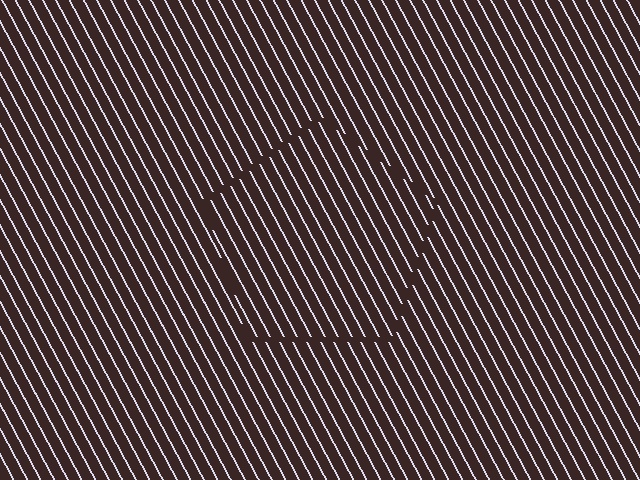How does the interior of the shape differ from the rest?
The interior of the shape contains the same grating, shifted by half a period — the contour is defined by the phase discontinuity where line-ends from the inner and outer gratings abut.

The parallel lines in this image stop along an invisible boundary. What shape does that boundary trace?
An illusory pentagon. The interior of the shape contains the same grating, shifted by half a period — the contour is defined by the phase discontinuity where line-ends from the inner and outer gratings abut.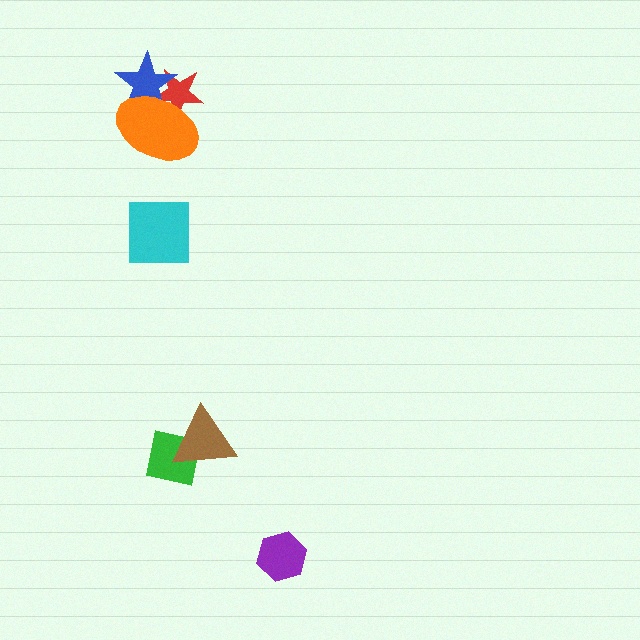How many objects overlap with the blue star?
2 objects overlap with the blue star.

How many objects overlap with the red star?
2 objects overlap with the red star.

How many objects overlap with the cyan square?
0 objects overlap with the cyan square.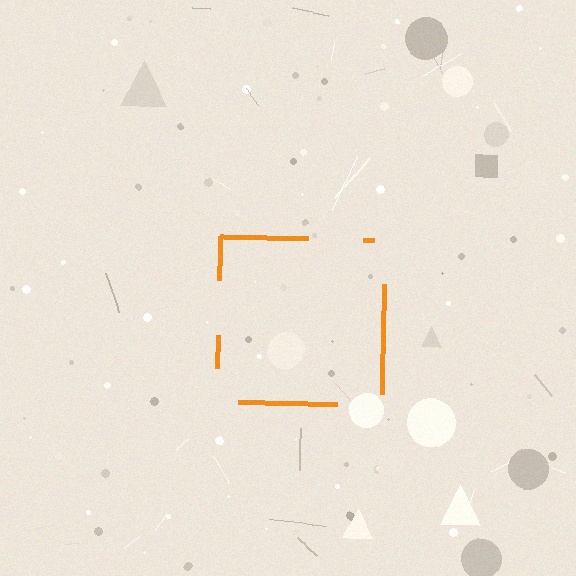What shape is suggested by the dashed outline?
The dashed outline suggests a square.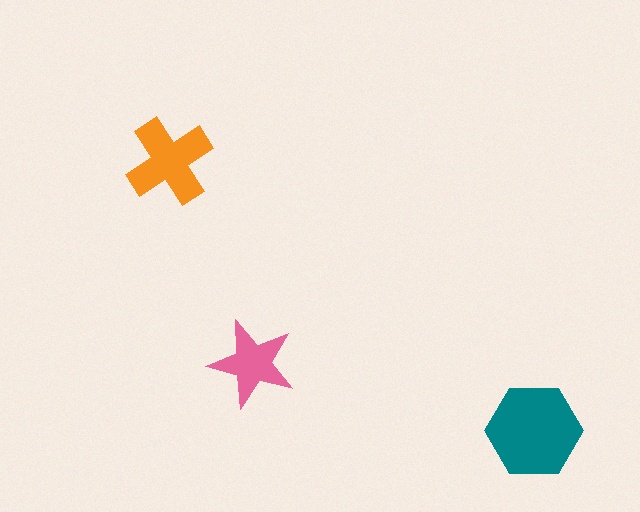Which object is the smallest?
The pink star.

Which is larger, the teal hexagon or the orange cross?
The teal hexagon.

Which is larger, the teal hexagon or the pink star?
The teal hexagon.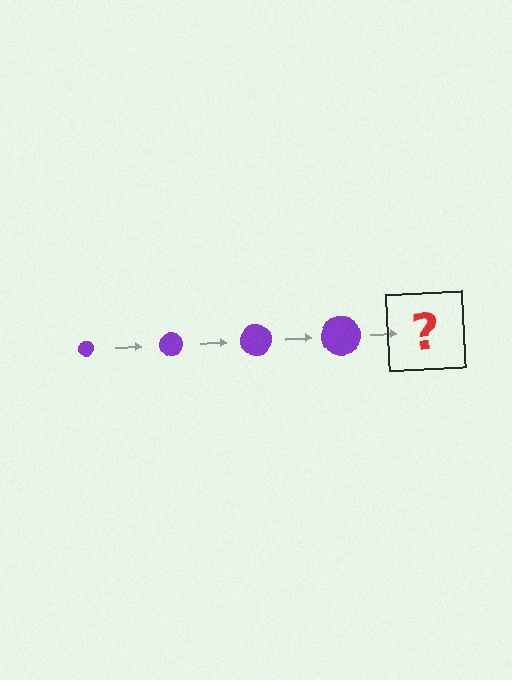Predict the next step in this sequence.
The next step is a purple circle, larger than the previous one.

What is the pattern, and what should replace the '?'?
The pattern is that the circle gets progressively larger each step. The '?' should be a purple circle, larger than the previous one.